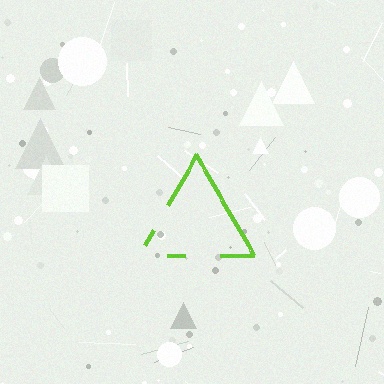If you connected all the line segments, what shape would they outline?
They would outline a triangle.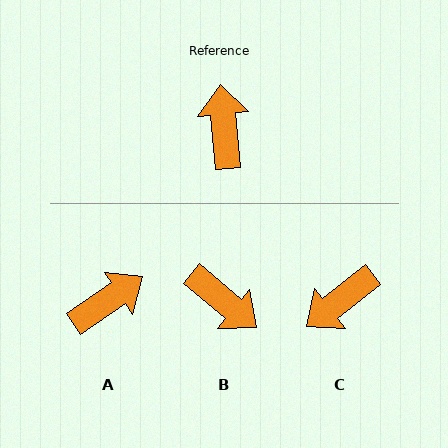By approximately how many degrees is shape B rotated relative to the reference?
Approximately 135 degrees clockwise.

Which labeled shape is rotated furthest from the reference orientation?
B, about 135 degrees away.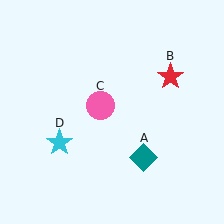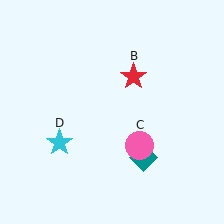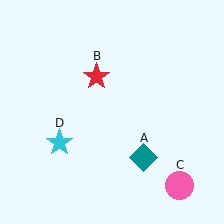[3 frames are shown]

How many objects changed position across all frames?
2 objects changed position: red star (object B), pink circle (object C).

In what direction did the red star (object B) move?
The red star (object B) moved left.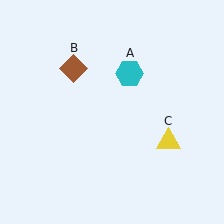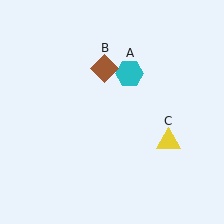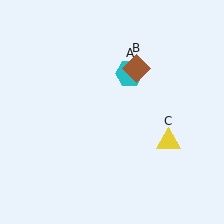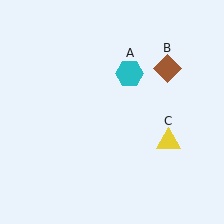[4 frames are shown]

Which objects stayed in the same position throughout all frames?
Cyan hexagon (object A) and yellow triangle (object C) remained stationary.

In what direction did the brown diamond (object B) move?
The brown diamond (object B) moved right.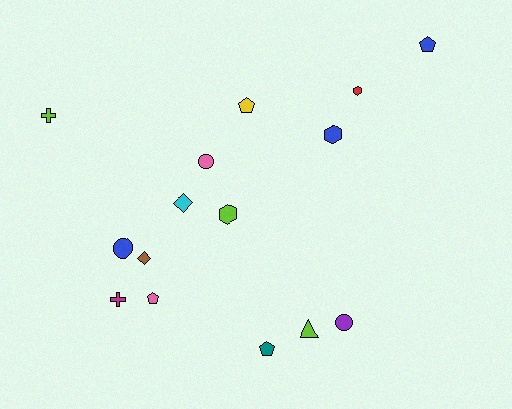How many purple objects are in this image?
There is 1 purple object.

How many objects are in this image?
There are 15 objects.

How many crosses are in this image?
There are 2 crosses.